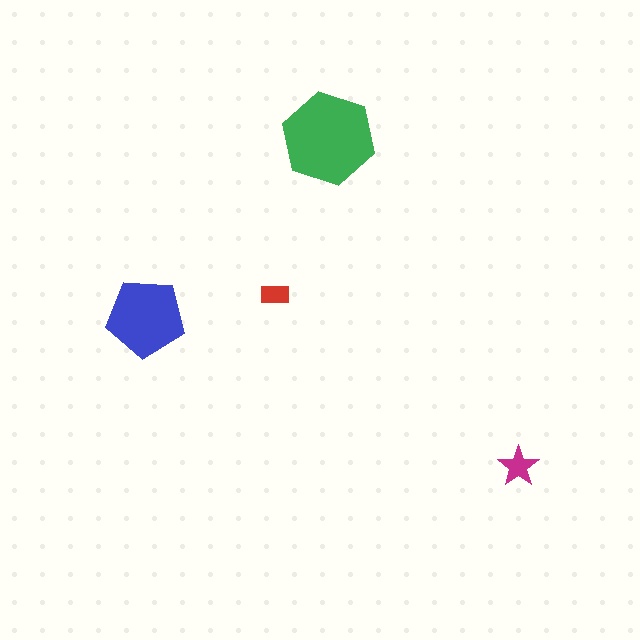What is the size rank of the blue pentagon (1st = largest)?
2nd.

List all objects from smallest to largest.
The red rectangle, the magenta star, the blue pentagon, the green hexagon.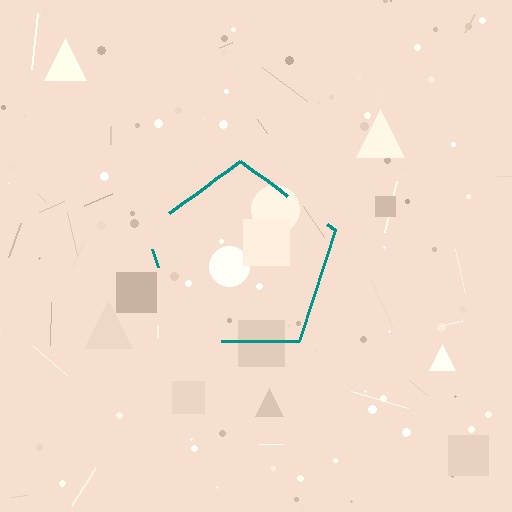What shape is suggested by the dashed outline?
The dashed outline suggests a pentagon.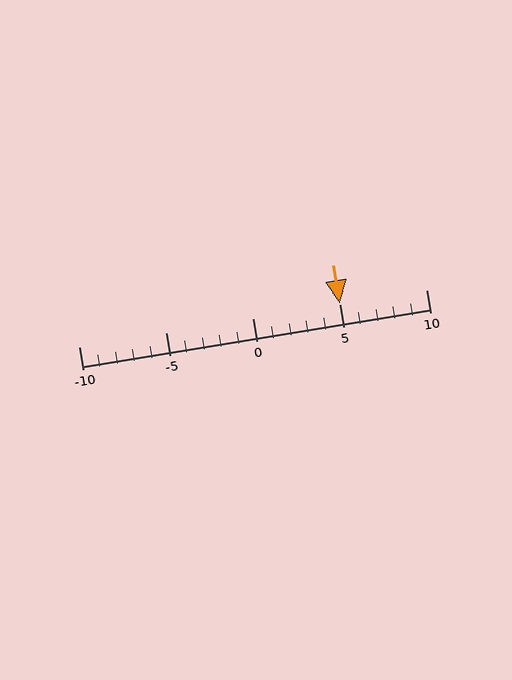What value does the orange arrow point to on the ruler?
The orange arrow points to approximately 5.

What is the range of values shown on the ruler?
The ruler shows values from -10 to 10.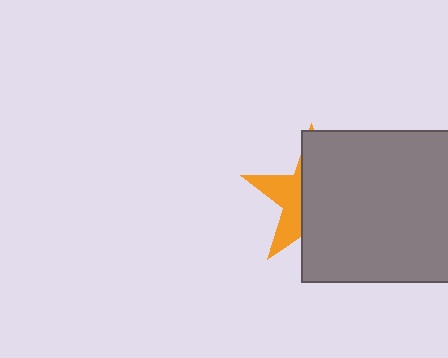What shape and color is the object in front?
The object in front is a gray square.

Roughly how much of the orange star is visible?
A small part of it is visible (roughly 35%).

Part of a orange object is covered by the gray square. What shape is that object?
It is a star.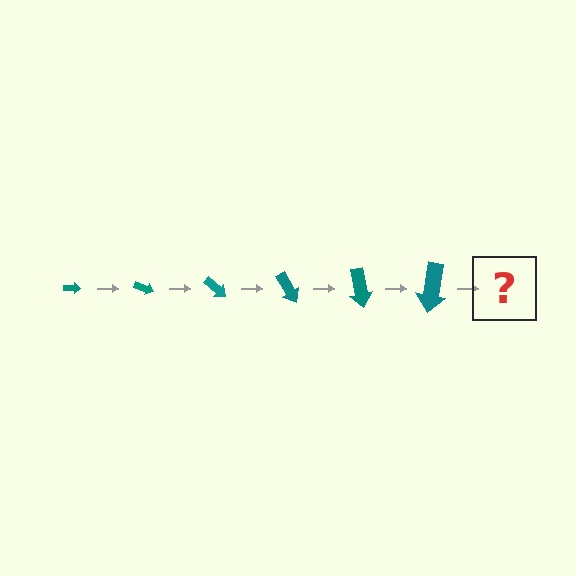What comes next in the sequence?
The next element should be an arrow, larger than the previous one and rotated 120 degrees from the start.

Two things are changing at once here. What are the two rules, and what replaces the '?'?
The two rules are that the arrow grows larger each step and it rotates 20 degrees each step. The '?' should be an arrow, larger than the previous one and rotated 120 degrees from the start.